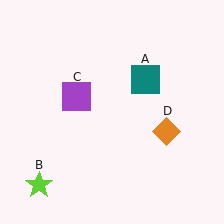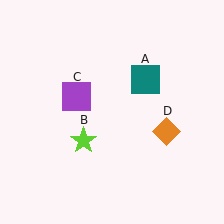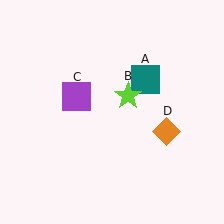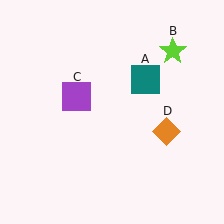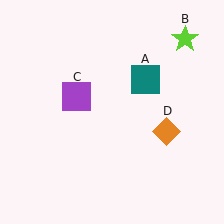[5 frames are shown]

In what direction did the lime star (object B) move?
The lime star (object B) moved up and to the right.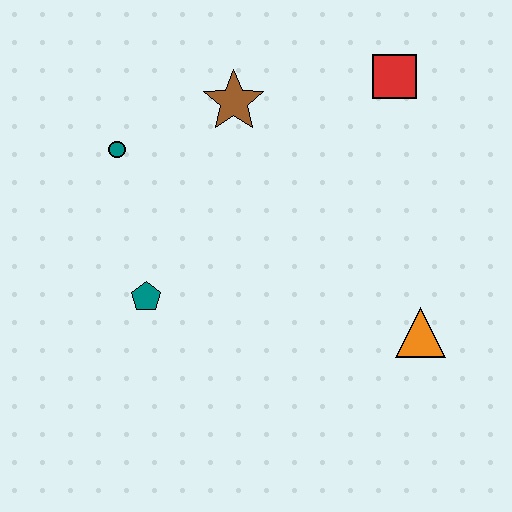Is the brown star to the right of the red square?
No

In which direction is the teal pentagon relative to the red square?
The teal pentagon is to the left of the red square.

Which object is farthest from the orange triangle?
The teal circle is farthest from the orange triangle.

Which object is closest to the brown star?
The teal circle is closest to the brown star.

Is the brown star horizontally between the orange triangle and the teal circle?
Yes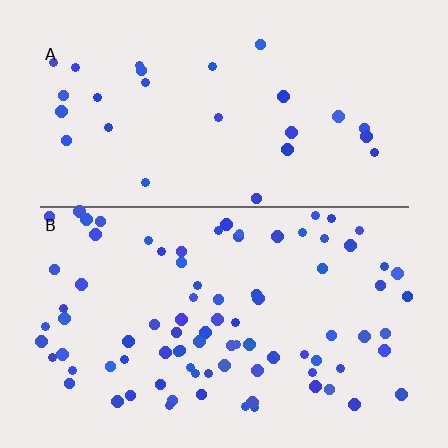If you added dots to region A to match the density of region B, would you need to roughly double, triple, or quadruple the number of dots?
Approximately triple.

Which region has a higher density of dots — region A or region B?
B (the bottom).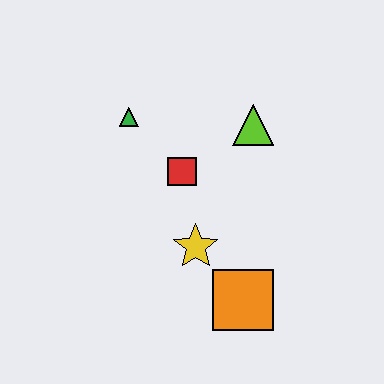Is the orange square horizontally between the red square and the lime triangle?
Yes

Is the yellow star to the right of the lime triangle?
No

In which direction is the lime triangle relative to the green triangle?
The lime triangle is to the right of the green triangle.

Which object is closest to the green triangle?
The red square is closest to the green triangle.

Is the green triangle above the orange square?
Yes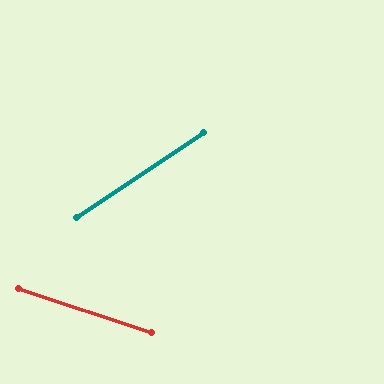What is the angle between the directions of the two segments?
Approximately 52 degrees.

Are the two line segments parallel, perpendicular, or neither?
Neither parallel nor perpendicular — they differ by about 52°.